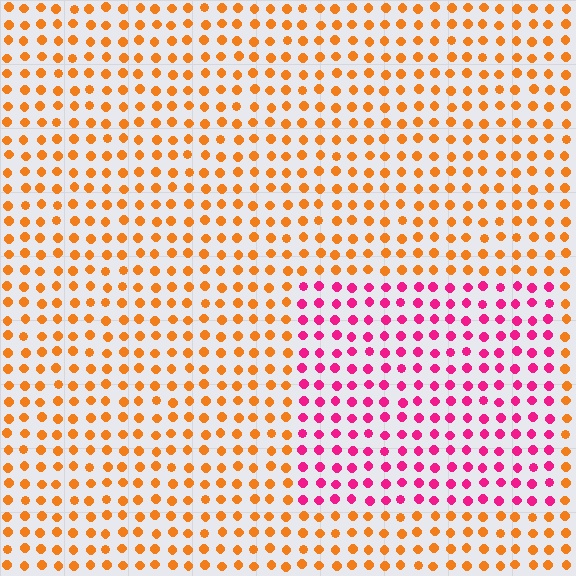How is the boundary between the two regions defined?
The boundary is defined purely by a slight shift in hue (about 60 degrees). Spacing, size, and orientation are identical on both sides.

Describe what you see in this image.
The image is filled with small orange elements in a uniform arrangement. A rectangle-shaped region is visible where the elements are tinted to a slightly different hue, forming a subtle color boundary.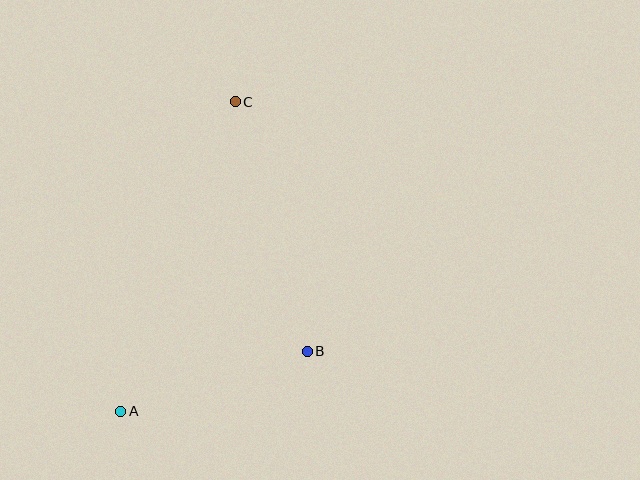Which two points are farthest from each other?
Points A and C are farthest from each other.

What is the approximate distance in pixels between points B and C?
The distance between B and C is approximately 260 pixels.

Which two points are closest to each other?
Points A and B are closest to each other.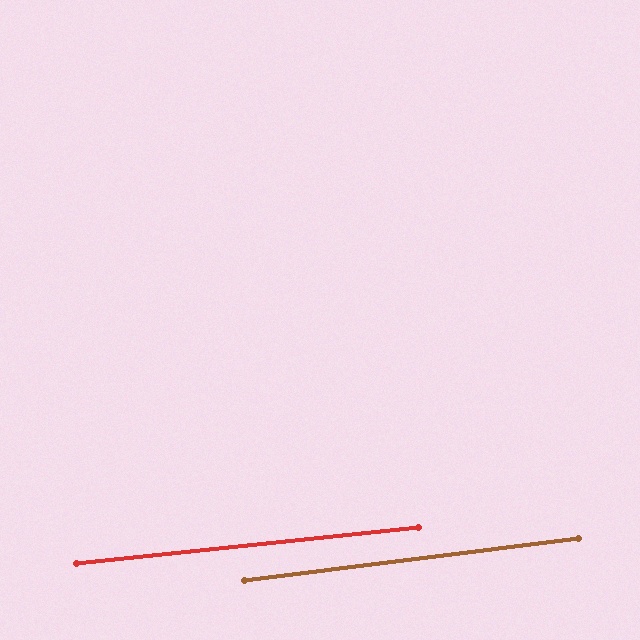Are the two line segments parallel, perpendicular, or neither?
Parallel — their directions differ by only 1.1°.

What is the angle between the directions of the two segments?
Approximately 1 degree.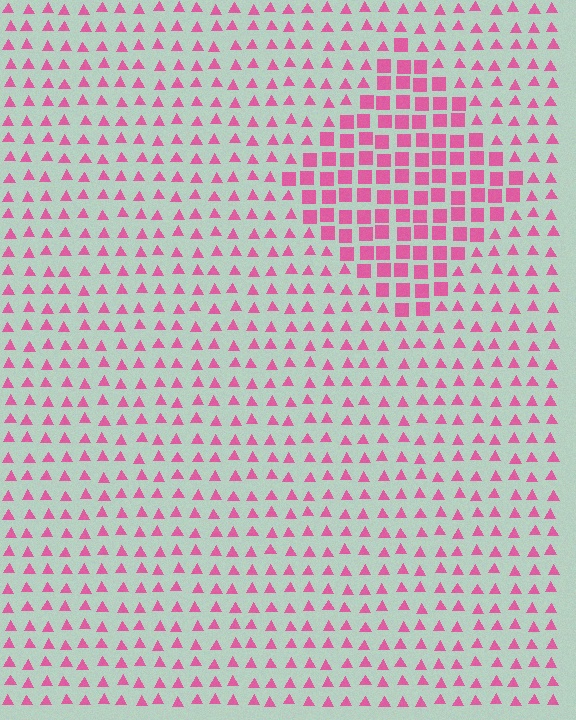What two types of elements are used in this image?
The image uses squares inside the diamond region and triangles outside it.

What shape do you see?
I see a diamond.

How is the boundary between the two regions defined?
The boundary is defined by a change in element shape: squares inside vs. triangles outside. All elements share the same color and spacing.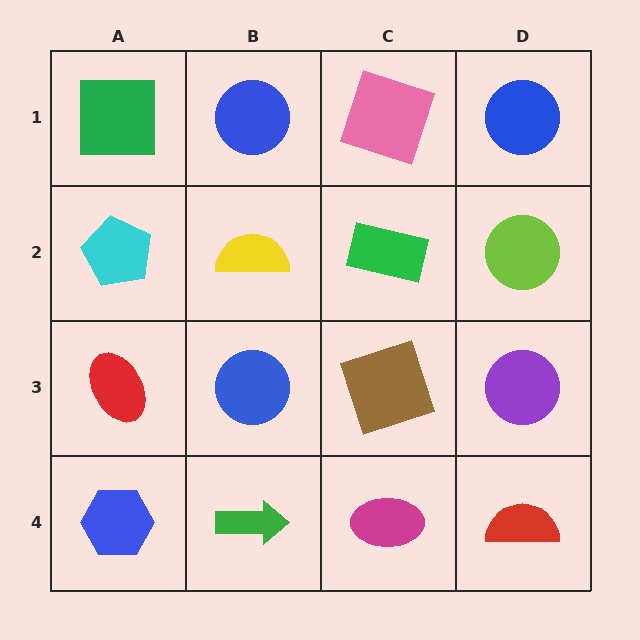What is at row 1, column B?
A blue circle.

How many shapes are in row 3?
4 shapes.